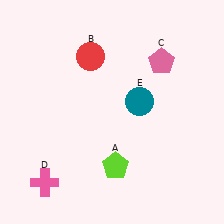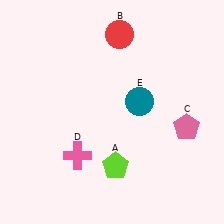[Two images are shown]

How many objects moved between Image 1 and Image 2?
3 objects moved between the two images.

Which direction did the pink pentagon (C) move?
The pink pentagon (C) moved down.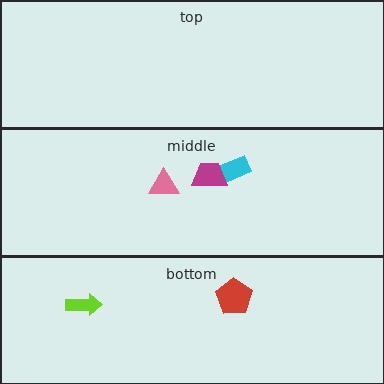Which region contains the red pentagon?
The bottom region.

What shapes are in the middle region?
The cyan rectangle, the magenta trapezoid, the pink triangle.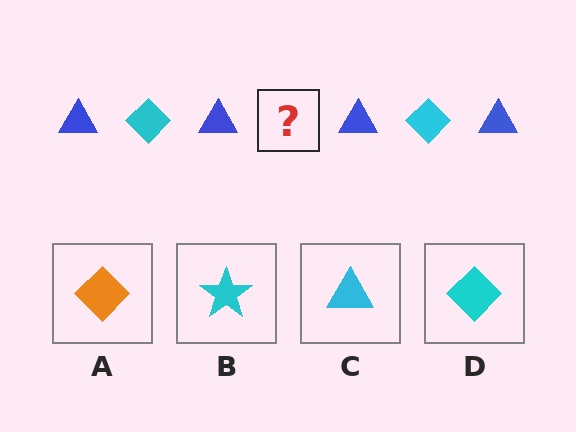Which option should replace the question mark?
Option D.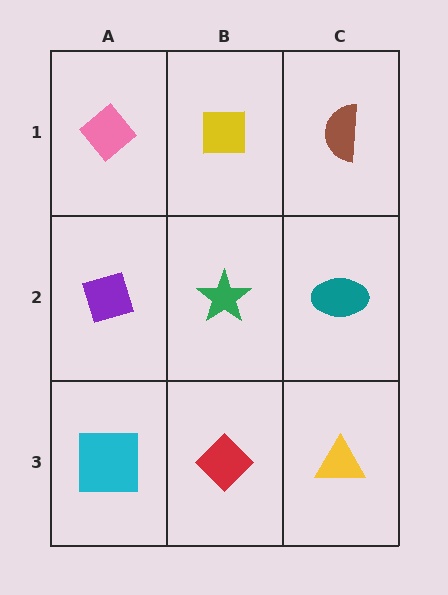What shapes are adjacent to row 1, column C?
A teal ellipse (row 2, column C), a yellow square (row 1, column B).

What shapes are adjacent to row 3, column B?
A green star (row 2, column B), a cyan square (row 3, column A), a yellow triangle (row 3, column C).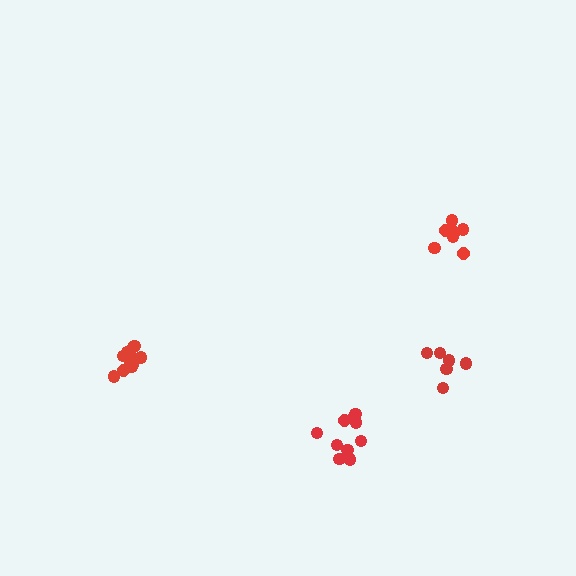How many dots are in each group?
Group 1: 10 dots, Group 2: 7 dots, Group 3: 6 dots, Group 4: 11 dots (34 total).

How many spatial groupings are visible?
There are 4 spatial groupings.